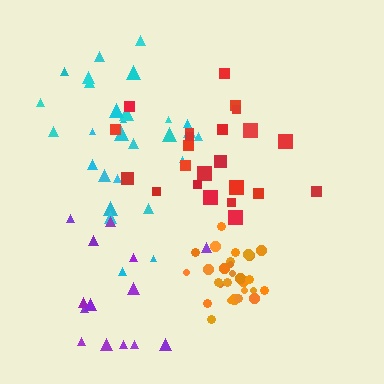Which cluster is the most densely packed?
Orange.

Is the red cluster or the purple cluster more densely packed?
Red.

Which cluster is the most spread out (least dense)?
Purple.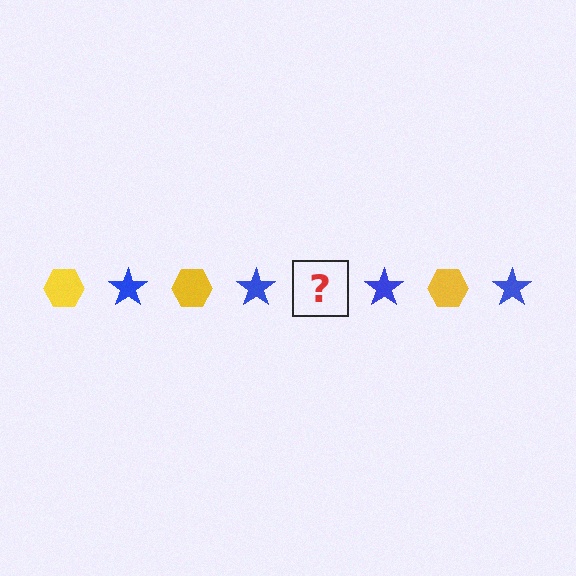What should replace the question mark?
The question mark should be replaced with a yellow hexagon.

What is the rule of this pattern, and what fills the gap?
The rule is that the pattern alternates between yellow hexagon and blue star. The gap should be filled with a yellow hexagon.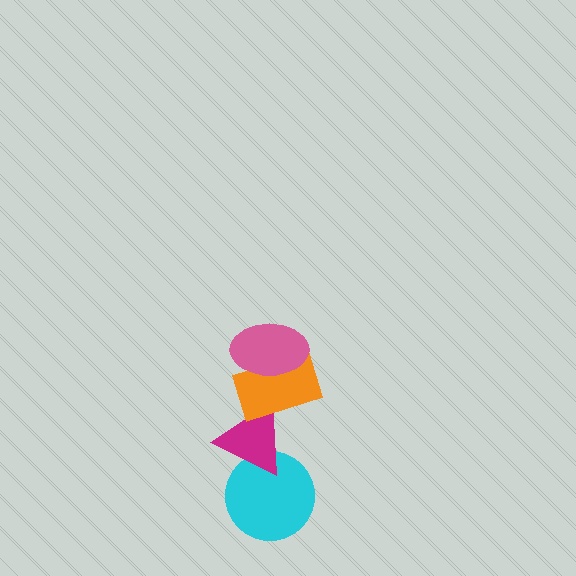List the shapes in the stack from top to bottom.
From top to bottom: the pink ellipse, the orange rectangle, the magenta triangle, the cyan circle.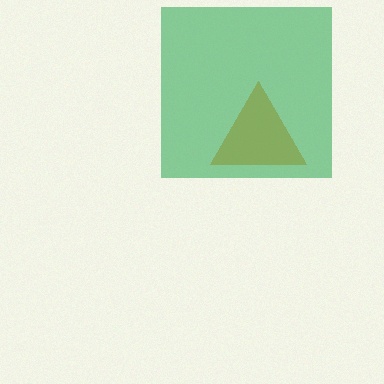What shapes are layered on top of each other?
The layered shapes are: an orange triangle, a green square.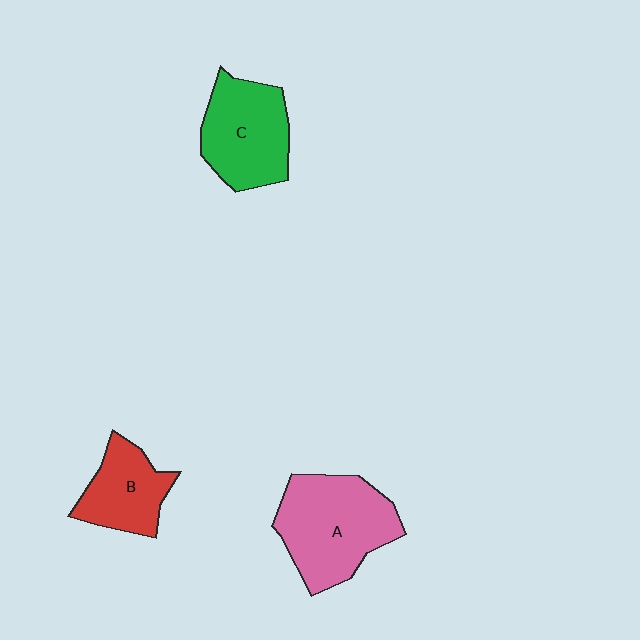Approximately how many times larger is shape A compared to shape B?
Approximately 1.7 times.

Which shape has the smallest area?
Shape B (red).